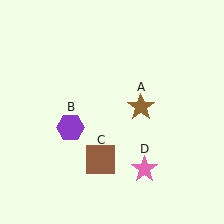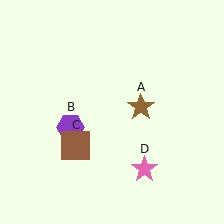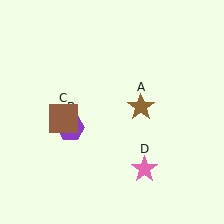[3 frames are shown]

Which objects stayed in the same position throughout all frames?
Brown star (object A) and purple hexagon (object B) and pink star (object D) remained stationary.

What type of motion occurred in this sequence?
The brown square (object C) rotated clockwise around the center of the scene.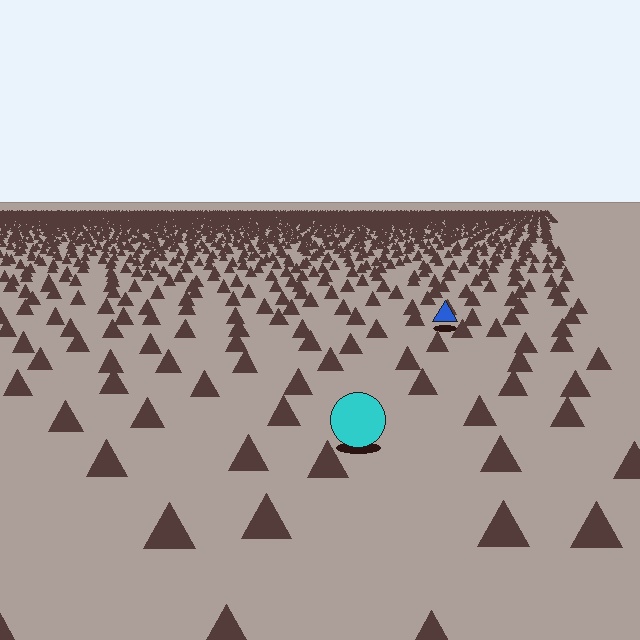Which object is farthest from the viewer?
The blue triangle is farthest from the viewer. It appears smaller and the ground texture around it is denser.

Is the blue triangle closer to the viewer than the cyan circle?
No. The cyan circle is closer — you can tell from the texture gradient: the ground texture is coarser near it.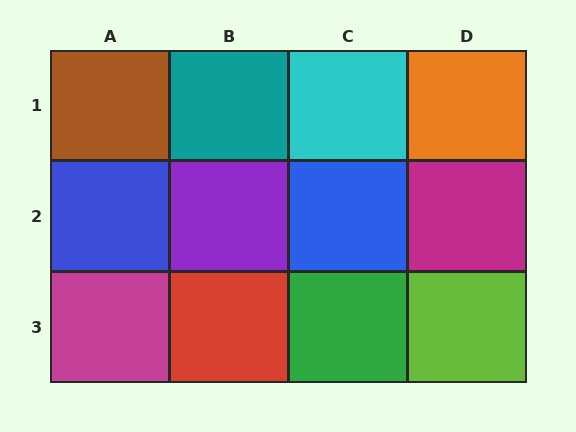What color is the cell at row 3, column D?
Lime.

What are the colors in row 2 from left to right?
Blue, purple, blue, magenta.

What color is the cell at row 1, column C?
Cyan.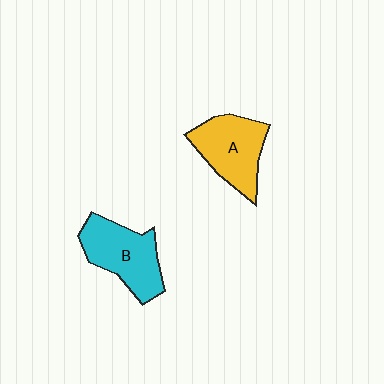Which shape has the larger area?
Shape B (cyan).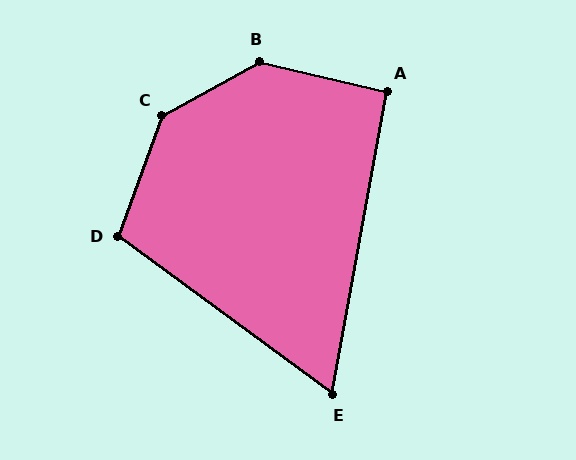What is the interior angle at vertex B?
Approximately 138 degrees (obtuse).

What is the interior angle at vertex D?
Approximately 106 degrees (obtuse).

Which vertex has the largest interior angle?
C, at approximately 139 degrees.